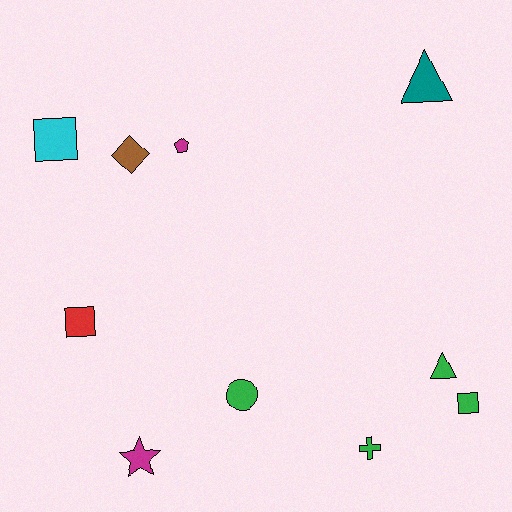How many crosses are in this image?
There is 1 cross.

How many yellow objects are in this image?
There are no yellow objects.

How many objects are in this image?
There are 10 objects.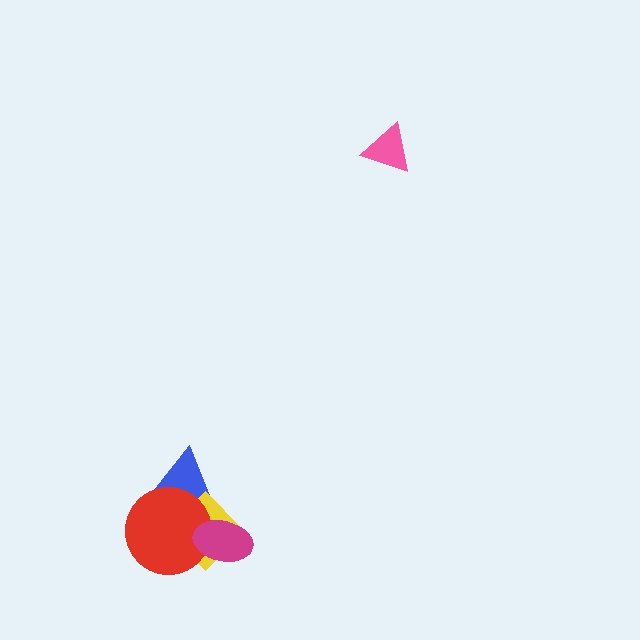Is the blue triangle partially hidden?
Yes, it is partially covered by another shape.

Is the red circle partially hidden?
Yes, it is partially covered by another shape.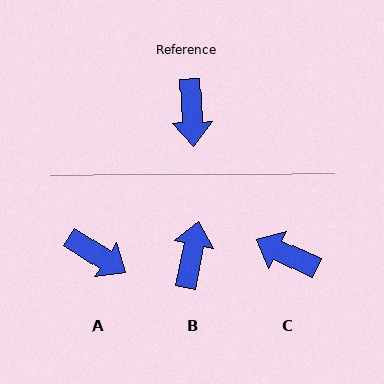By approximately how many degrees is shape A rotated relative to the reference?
Approximately 55 degrees counter-clockwise.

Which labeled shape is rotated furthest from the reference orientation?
B, about 166 degrees away.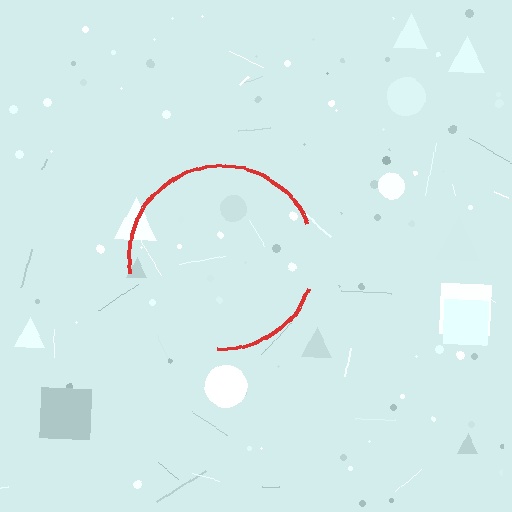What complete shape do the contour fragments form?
The contour fragments form a circle.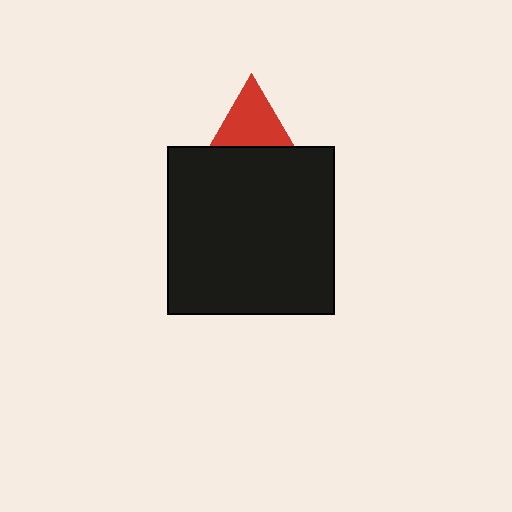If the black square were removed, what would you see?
You would see the complete red triangle.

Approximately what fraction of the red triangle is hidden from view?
Roughly 33% of the red triangle is hidden behind the black square.